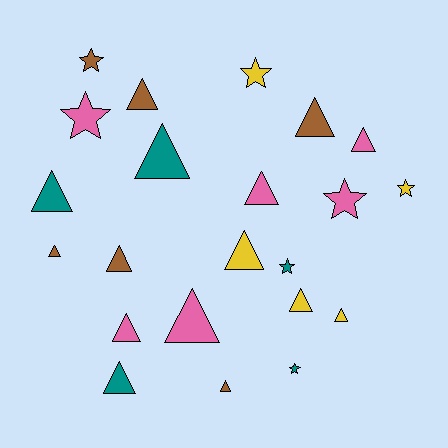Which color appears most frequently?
Brown, with 6 objects.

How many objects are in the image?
There are 22 objects.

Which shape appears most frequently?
Triangle, with 15 objects.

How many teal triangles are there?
There are 3 teal triangles.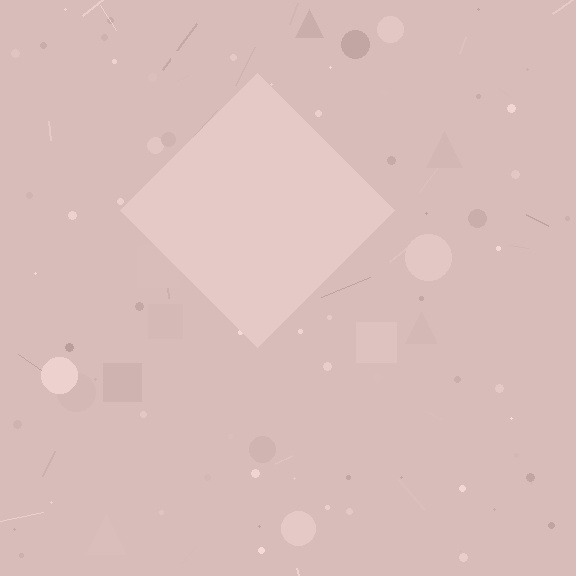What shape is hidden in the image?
A diamond is hidden in the image.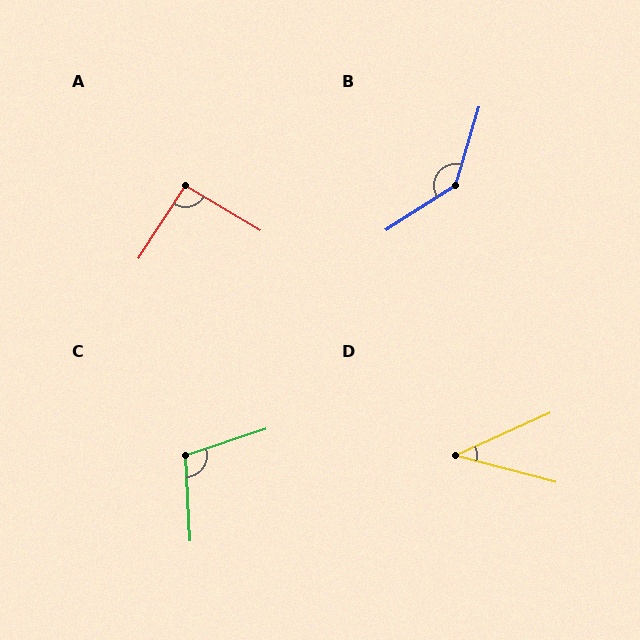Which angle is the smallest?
D, at approximately 39 degrees.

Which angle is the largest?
B, at approximately 139 degrees.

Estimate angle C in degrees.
Approximately 105 degrees.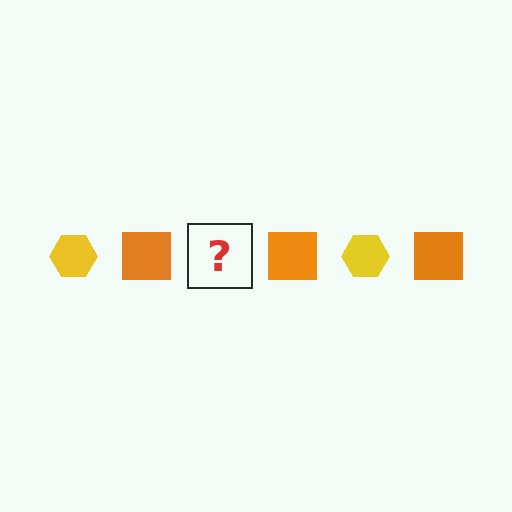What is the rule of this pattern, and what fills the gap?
The rule is that the pattern alternates between yellow hexagon and orange square. The gap should be filled with a yellow hexagon.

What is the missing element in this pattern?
The missing element is a yellow hexagon.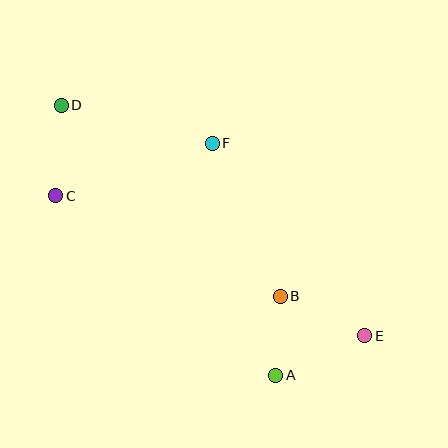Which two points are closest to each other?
Points A and B are closest to each other.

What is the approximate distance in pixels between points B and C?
The distance between B and C is approximately 246 pixels.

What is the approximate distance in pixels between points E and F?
The distance between E and F is approximately 246 pixels.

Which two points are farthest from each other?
Points D and E are farthest from each other.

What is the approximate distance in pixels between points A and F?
The distance between A and F is approximately 241 pixels.